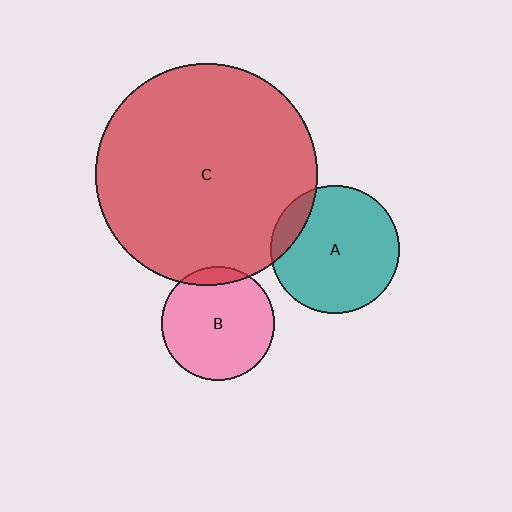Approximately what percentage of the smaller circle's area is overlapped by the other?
Approximately 10%.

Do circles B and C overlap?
Yes.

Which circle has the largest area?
Circle C (red).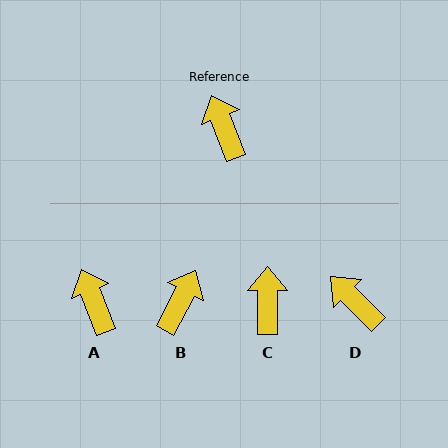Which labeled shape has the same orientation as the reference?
A.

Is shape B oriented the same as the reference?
No, it is off by about 49 degrees.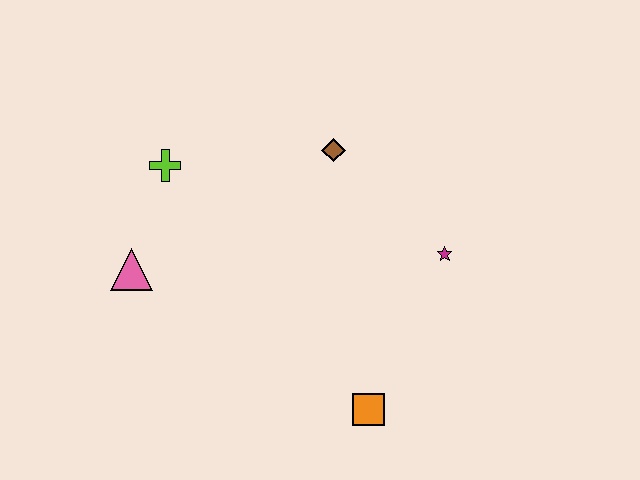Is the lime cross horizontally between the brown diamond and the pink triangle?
Yes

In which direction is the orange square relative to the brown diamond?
The orange square is below the brown diamond.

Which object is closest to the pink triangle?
The lime cross is closest to the pink triangle.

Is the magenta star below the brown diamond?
Yes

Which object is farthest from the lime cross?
The orange square is farthest from the lime cross.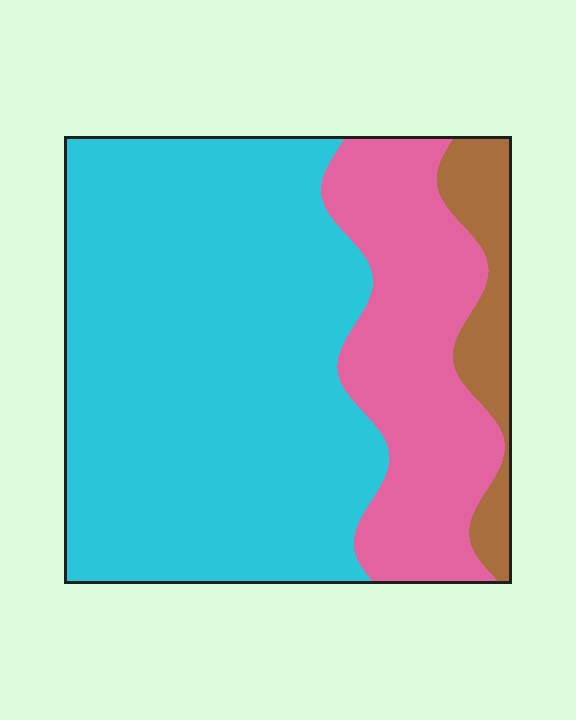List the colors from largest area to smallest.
From largest to smallest: cyan, pink, brown.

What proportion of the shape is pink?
Pink covers around 25% of the shape.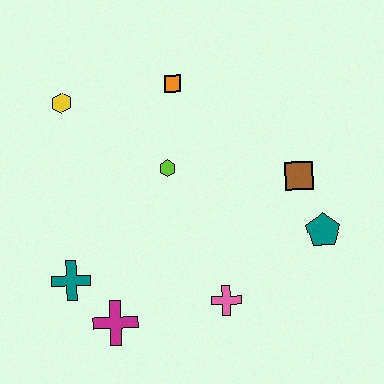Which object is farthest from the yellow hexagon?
The teal pentagon is farthest from the yellow hexagon.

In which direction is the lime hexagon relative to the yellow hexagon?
The lime hexagon is to the right of the yellow hexagon.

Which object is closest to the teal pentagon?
The brown square is closest to the teal pentagon.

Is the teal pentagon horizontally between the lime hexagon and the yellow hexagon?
No